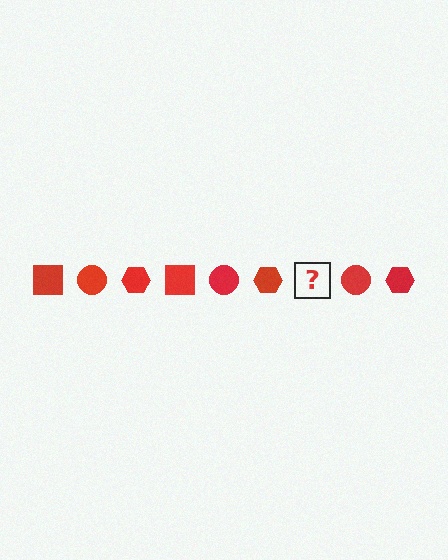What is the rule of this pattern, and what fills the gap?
The rule is that the pattern cycles through square, circle, hexagon shapes in red. The gap should be filled with a red square.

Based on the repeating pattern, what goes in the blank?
The blank should be a red square.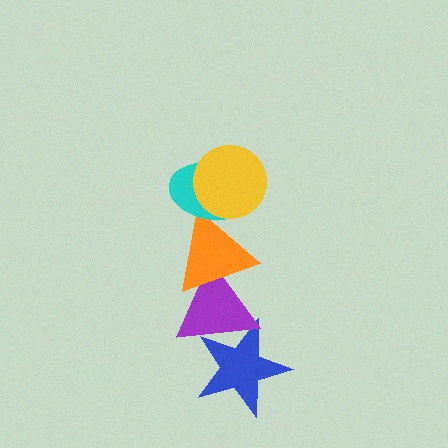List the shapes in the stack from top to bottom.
From top to bottom: the yellow circle, the cyan ellipse, the orange triangle, the purple triangle, the blue star.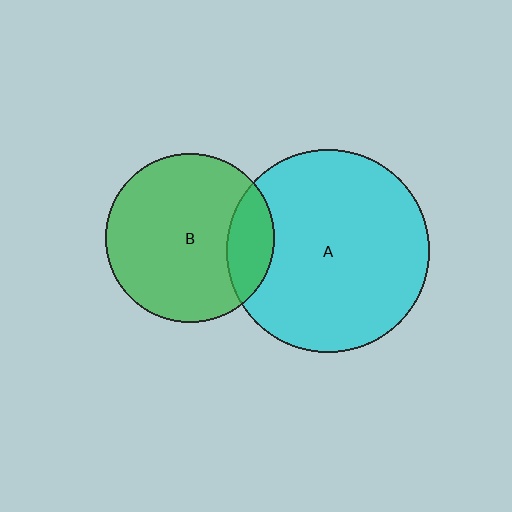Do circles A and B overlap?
Yes.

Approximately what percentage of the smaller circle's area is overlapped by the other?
Approximately 20%.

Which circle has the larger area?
Circle A (cyan).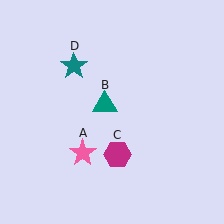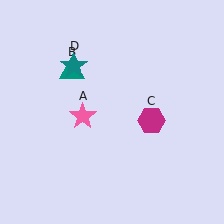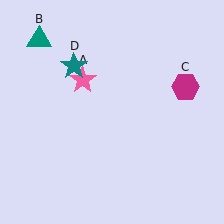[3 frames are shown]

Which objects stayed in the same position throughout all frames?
Teal star (object D) remained stationary.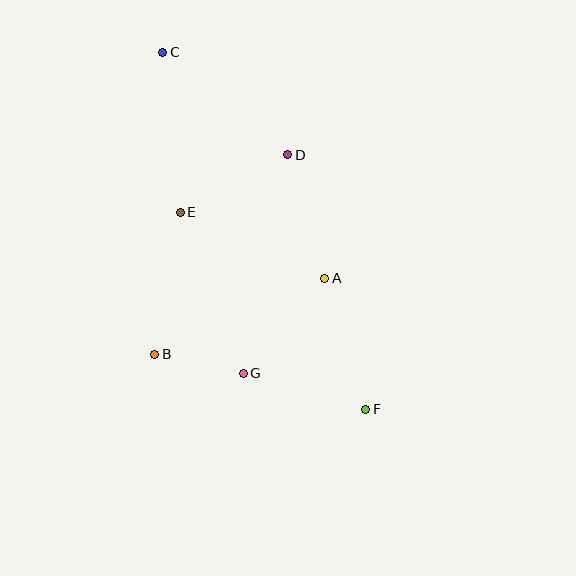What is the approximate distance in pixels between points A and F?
The distance between A and F is approximately 137 pixels.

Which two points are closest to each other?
Points B and G are closest to each other.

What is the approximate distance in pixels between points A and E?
The distance between A and E is approximately 159 pixels.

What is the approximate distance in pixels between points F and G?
The distance between F and G is approximately 128 pixels.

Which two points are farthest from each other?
Points C and F are farthest from each other.